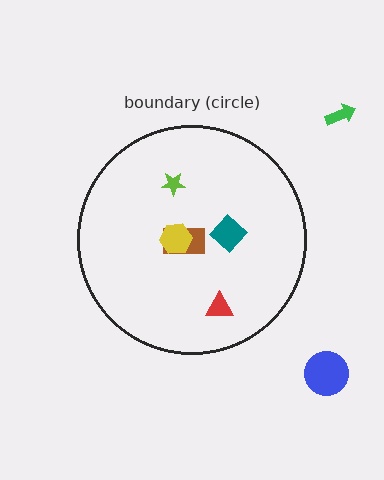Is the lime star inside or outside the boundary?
Inside.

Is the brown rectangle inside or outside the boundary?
Inside.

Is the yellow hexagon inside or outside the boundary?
Inside.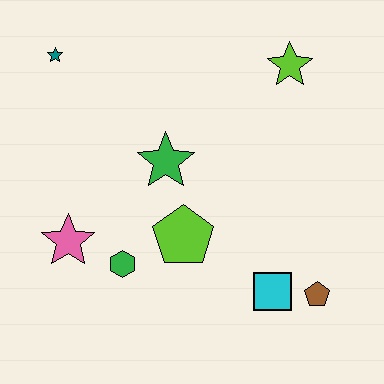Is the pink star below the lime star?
Yes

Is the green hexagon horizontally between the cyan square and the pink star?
Yes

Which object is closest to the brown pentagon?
The cyan square is closest to the brown pentagon.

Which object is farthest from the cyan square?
The teal star is farthest from the cyan square.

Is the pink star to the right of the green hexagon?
No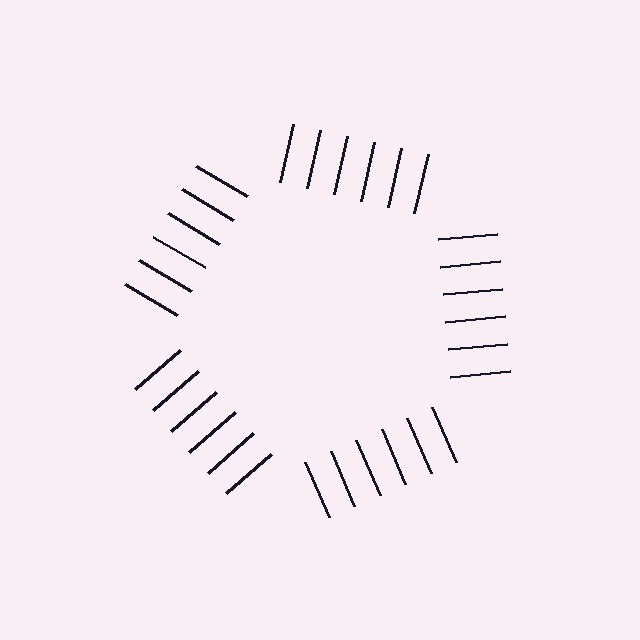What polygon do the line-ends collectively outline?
An illusory pentagon — the line segments terminate on its edges but no continuous stroke is drawn.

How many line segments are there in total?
30 — 6 along each of the 5 edges.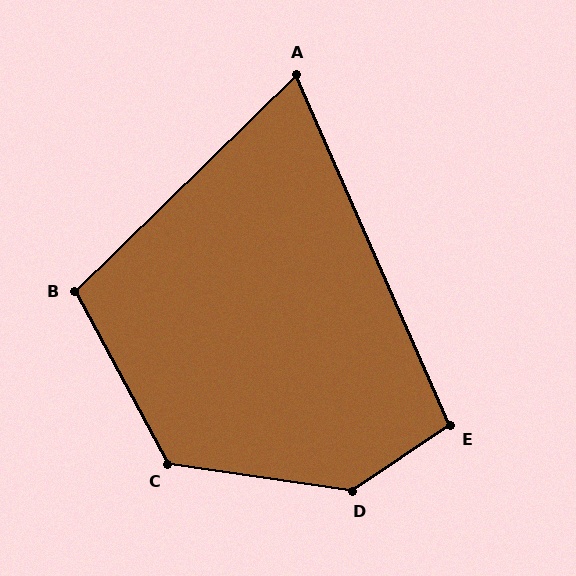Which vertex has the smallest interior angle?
A, at approximately 69 degrees.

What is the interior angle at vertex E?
Approximately 100 degrees (obtuse).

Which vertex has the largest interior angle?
D, at approximately 138 degrees.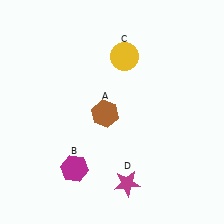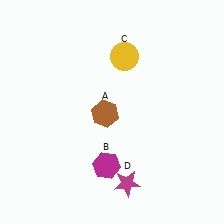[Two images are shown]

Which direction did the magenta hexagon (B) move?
The magenta hexagon (B) moved right.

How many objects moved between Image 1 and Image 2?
1 object moved between the two images.